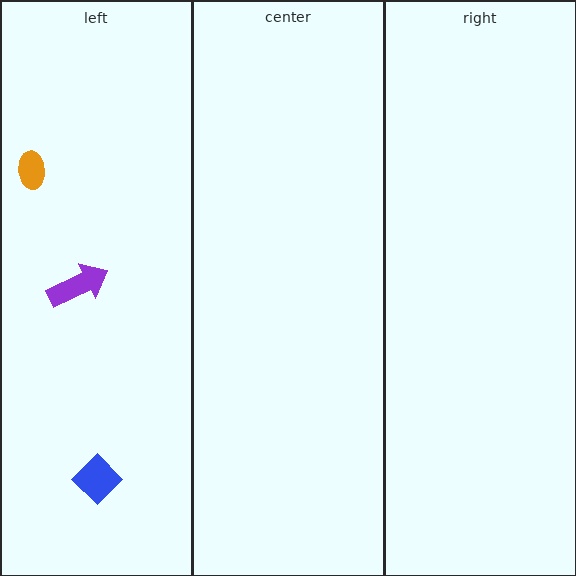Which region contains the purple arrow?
The left region.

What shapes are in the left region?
The blue diamond, the purple arrow, the orange ellipse.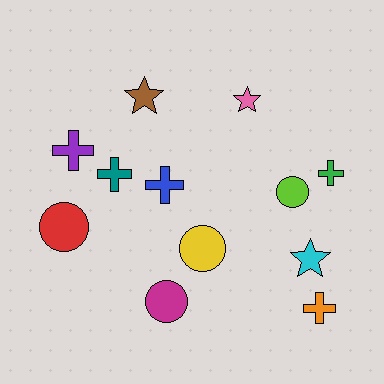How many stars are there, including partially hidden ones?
There are 3 stars.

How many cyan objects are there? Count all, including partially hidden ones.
There is 1 cyan object.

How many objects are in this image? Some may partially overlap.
There are 12 objects.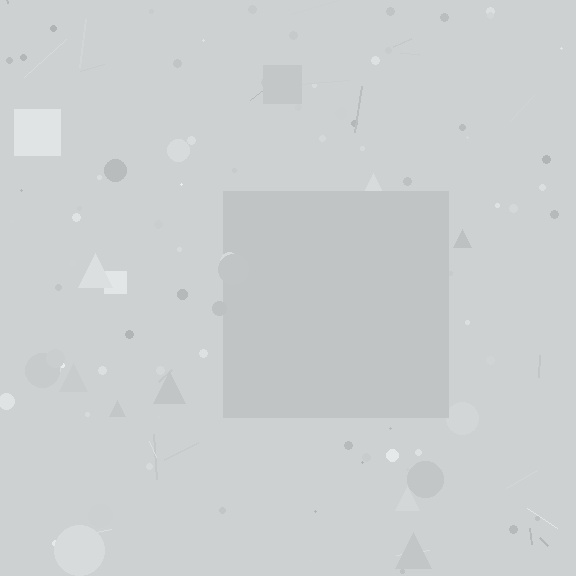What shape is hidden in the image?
A square is hidden in the image.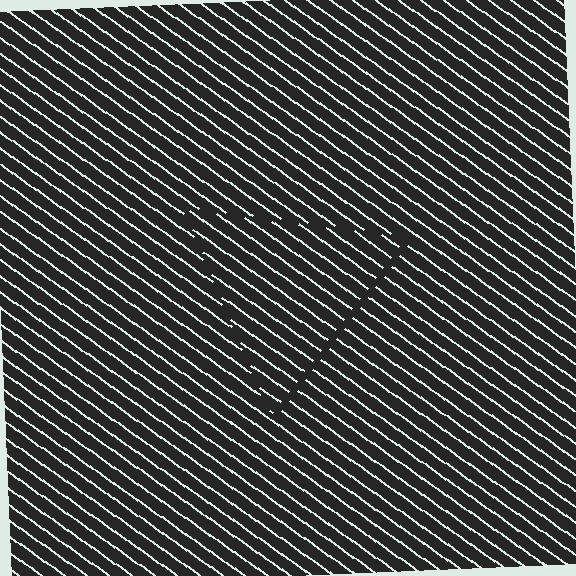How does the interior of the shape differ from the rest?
The interior of the shape contains the same grating, shifted by half a period — the contour is defined by the phase discontinuity where line-ends from the inner and outer gratings abut.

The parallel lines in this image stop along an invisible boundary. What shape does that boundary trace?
An illusory triangle. The interior of the shape contains the same grating, shifted by half a period — the contour is defined by the phase discontinuity where line-ends from the inner and outer gratings abut.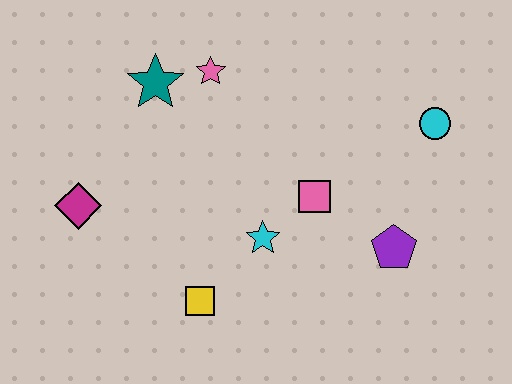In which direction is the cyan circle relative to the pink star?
The cyan circle is to the right of the pink star.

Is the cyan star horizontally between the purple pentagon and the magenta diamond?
Yes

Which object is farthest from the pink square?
The magenta diamond is farthest from the pink square.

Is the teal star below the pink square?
No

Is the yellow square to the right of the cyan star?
No